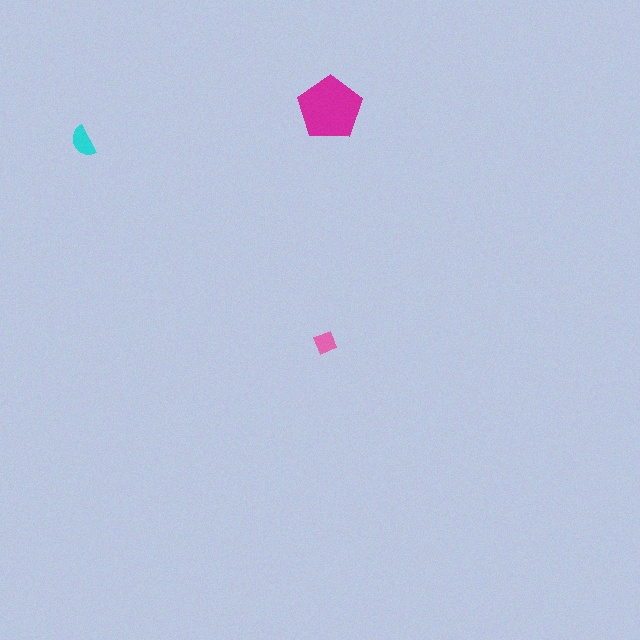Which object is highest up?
The magenta pentagon is topmost.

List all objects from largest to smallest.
The magenta pentagon, the cyan semicircle, the pink diamond.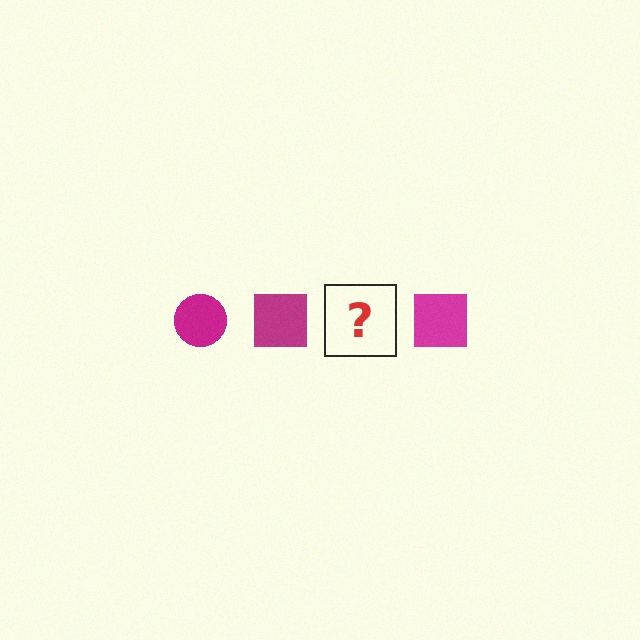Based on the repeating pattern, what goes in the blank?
The blank should be a magenta circle.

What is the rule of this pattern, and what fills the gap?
The rule is that the pattern cycles through circle, square shapes in magenta. The gap should be filled with a magenta circle.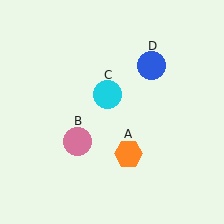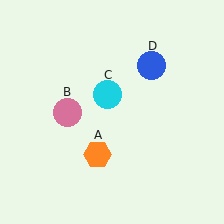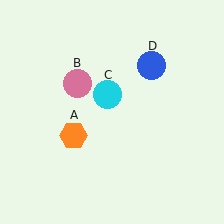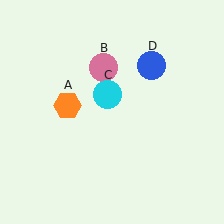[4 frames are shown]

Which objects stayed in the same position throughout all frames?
Cyan circle (object C) and blue circle (object D) remained stationary.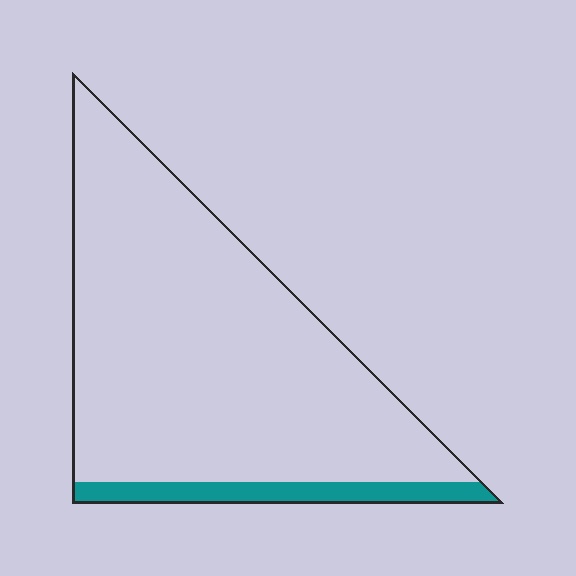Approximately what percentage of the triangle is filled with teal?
Approximately 10%.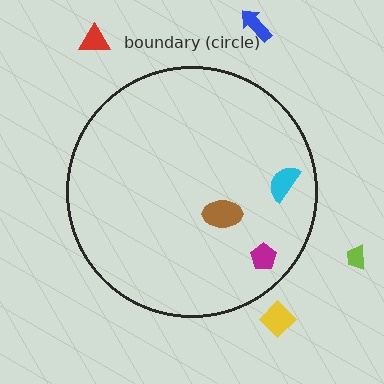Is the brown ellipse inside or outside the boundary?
Inside.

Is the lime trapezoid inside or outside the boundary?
Outside.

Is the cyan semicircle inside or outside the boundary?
Inside.